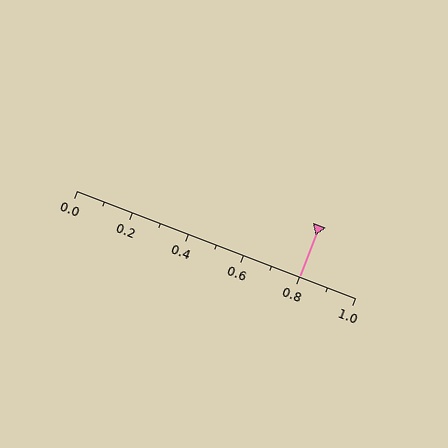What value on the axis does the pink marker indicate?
The marker indicates approximately 0.8.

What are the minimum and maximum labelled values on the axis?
The axis runs from 0.0 to 1.0.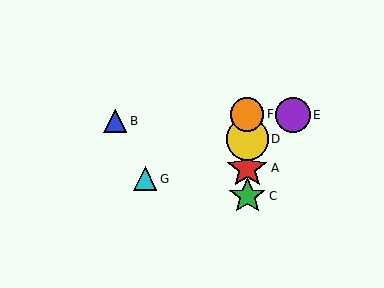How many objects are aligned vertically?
4 objects (A, C, D, F) are aligned vertically.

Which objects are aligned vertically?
Objects A, C, D, F are aligned vertically.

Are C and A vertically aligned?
Yes, both are at x≈247.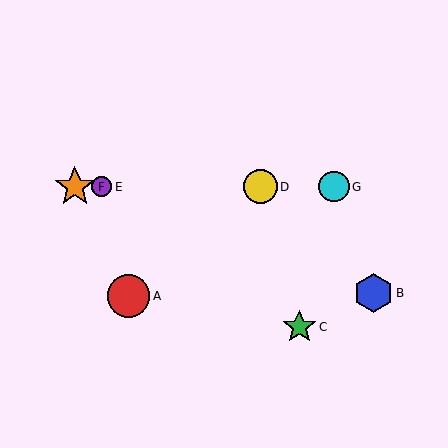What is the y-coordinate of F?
Object F is at y≈187.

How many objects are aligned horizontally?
4 objects (D, E, F, G) are aligned horizontally.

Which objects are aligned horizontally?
Objects D, E, F, G are aligned horizontally.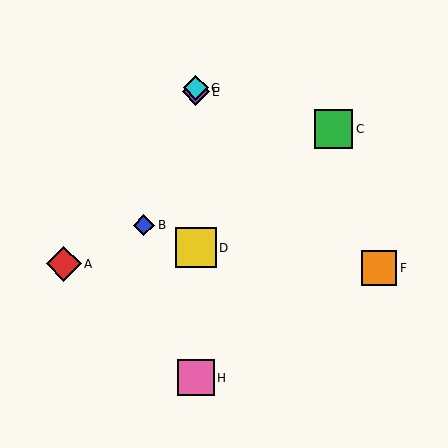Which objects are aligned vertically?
Objects D, E, G, H are aligned vertically.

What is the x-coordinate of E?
Object E is at x≈196.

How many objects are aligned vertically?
4 objects (D, E, G, H) are aligned vertically.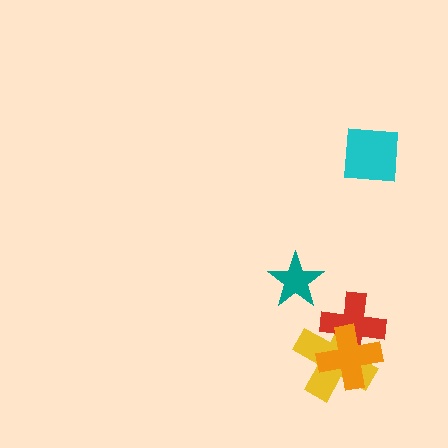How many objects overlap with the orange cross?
2 objects overlap with the orange cross.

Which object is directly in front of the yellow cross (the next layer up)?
The red cross is directly in front of the yellow cross.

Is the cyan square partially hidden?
No, no other shape covers it.